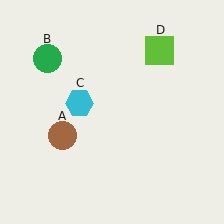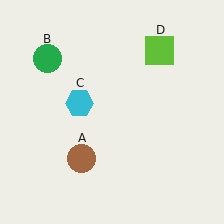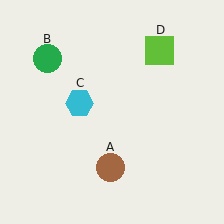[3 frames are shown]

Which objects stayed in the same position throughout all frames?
Green circle (object B) and cyan hexagon (object C) and lime square (object D) remained stationary.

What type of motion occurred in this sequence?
The brown circle (object A) rotated counterclockwise around the center of the scene.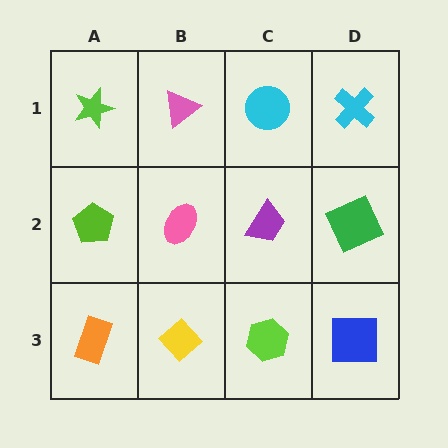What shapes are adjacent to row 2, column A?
A lime star (row 1, column A), an orange rectangle (row 3, column A), a pink ellipse (row 2, column B).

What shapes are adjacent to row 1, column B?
A pink ellipse (row 2, column B), a lime star (row 1, column A), a cyan circle (row 1, column C).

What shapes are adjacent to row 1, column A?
A lime pentagon (row 2, column A), a pink triangle (row 1, column B).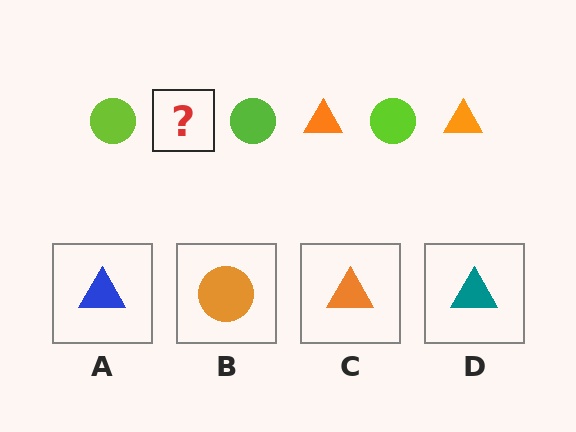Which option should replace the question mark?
Option C.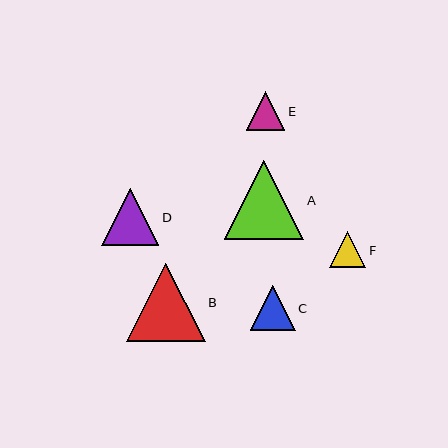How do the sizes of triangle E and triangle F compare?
Triangle E and triangle F are approximately the same size.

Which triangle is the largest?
Triangle A is the largest with a size of approximately 79 pixels.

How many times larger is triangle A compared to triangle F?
Triangle A is approximately 2.2 times the size of triangle F.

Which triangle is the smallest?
Triangle F is the smallest with a size of approximately 36 pixels.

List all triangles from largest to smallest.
From largest to smallest: A, B, D, C, E, F.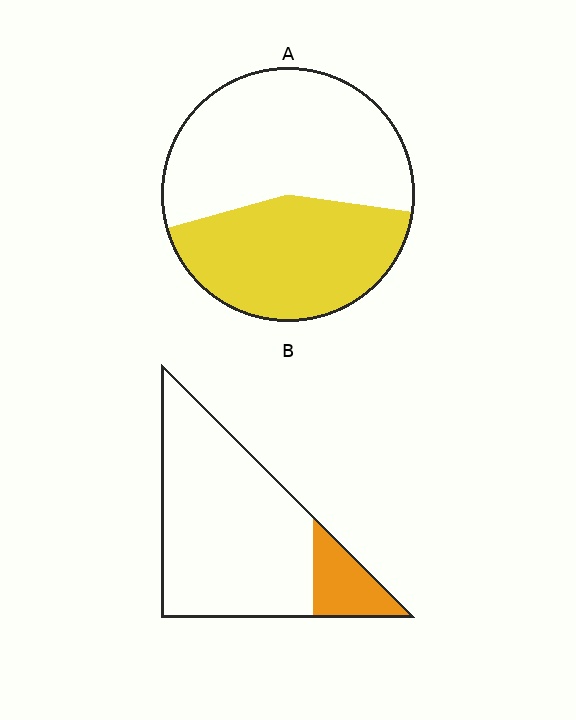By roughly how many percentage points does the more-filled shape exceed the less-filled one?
By roughly 25 percentage points (A over B).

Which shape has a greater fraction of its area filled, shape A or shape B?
Shape A.